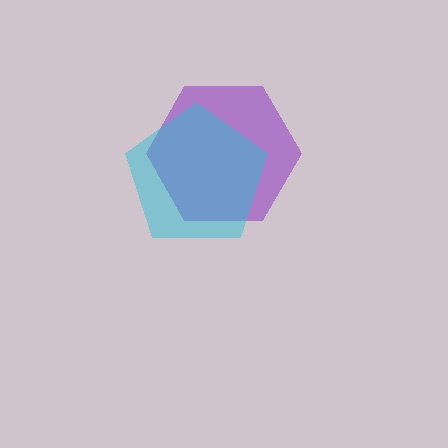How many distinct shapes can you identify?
There are 2 distinct shapes: a purple hexagon, a cyan pentagon.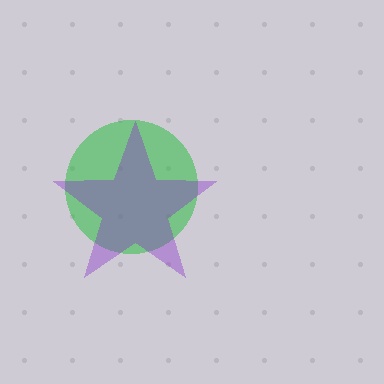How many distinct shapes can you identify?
There are 2 distinct shapes: a green circle, a purple star.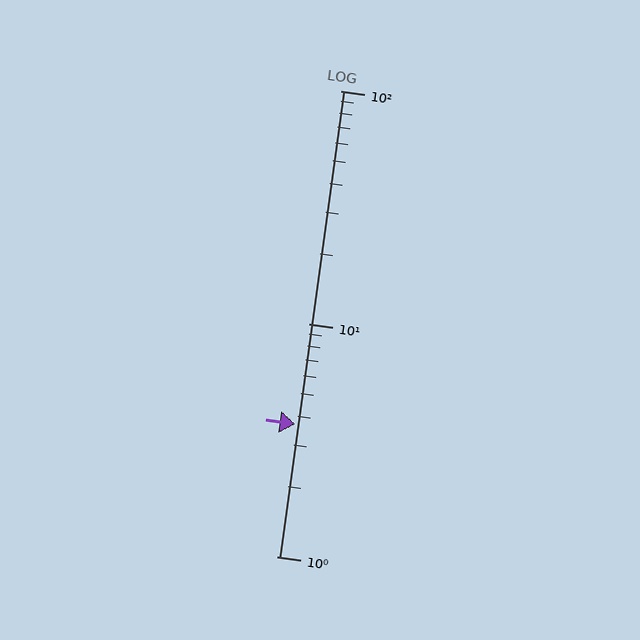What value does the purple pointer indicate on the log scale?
The pointer indicates approximately 3.7.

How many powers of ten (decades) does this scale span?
The scale spans 2 decades, from 1 to 100.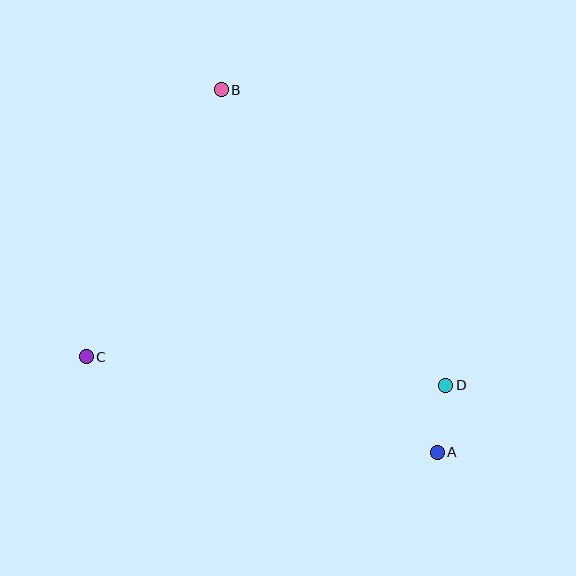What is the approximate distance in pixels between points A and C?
The distance between A and C is approximately 364 pixels.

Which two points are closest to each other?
Points A and D are closest to each other.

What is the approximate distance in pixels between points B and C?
The distance between B and C is approximately 299 pixels.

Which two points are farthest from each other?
Points A and B are farthest from each other.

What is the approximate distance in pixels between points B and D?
The distance between B and D is approximately 371 pixels.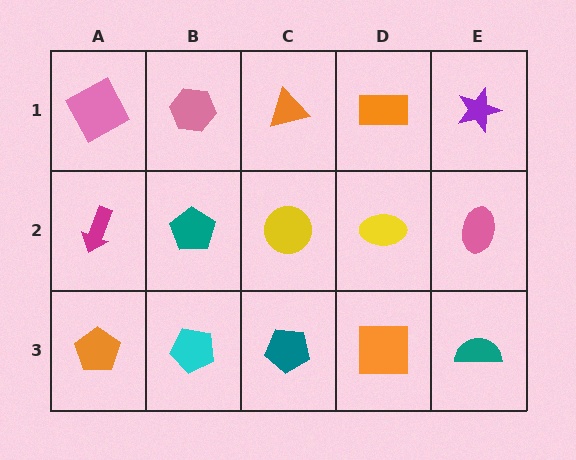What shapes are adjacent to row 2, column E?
A purple star (row 1, column E), a teal semicircle (row 3, column E), a yellow ellipse (row 2, column D).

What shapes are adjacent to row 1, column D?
A yellow ellipse (row 2, column D), an orange triangle (row 1, column C), a purple star (row 1, column E).